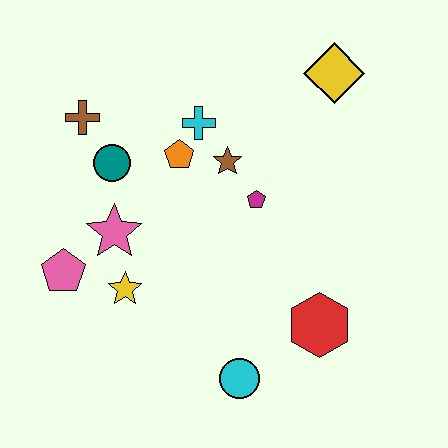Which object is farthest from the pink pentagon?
The yellow diamond is farthest from the pink pentagon.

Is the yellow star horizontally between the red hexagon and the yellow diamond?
No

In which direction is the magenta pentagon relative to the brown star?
The magenta pentagon is below the brown star.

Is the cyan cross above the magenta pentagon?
Yes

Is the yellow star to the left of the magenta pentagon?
Yes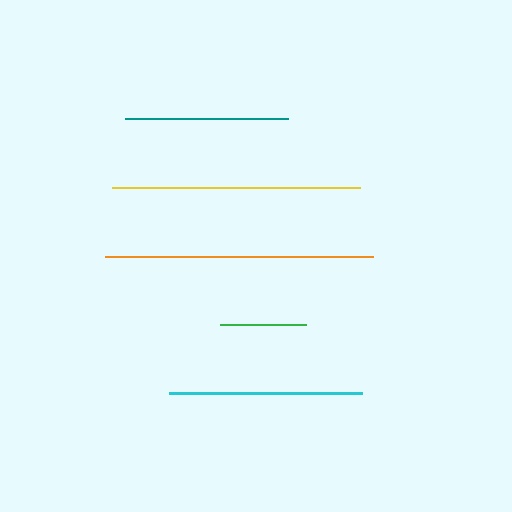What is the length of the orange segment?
The orange segment is approximately 268 pixels long.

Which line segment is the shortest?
The green line is the shortest at approximately 86 pixels.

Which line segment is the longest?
The orange line is the longest at approximately 268 pixels.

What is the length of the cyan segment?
The cyan segment is approximately 193 pixels long.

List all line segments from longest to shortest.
From longest to shortest: orange, yellow, cyan, teal, green.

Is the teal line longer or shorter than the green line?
The teal line is longer than the green line.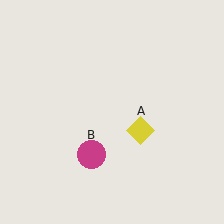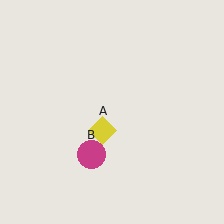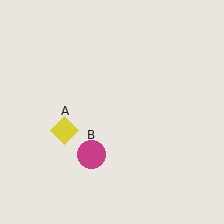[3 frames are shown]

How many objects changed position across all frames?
1 object changed position: yellow diamond (object A).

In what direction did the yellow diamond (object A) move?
The yellow diamond (object A) moved left.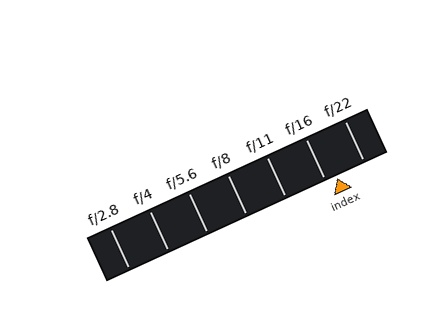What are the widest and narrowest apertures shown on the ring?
The widest aperture shown is f/2.8 and the narrowest is f/22.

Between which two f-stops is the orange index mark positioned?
The index mark is between f/16 and f/22.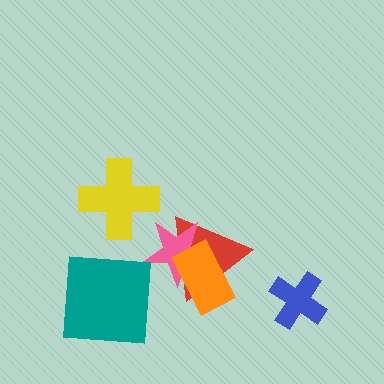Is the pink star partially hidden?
Yes, it is partially covered by another shape.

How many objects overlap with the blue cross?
0 objects overlap with the blue cross.